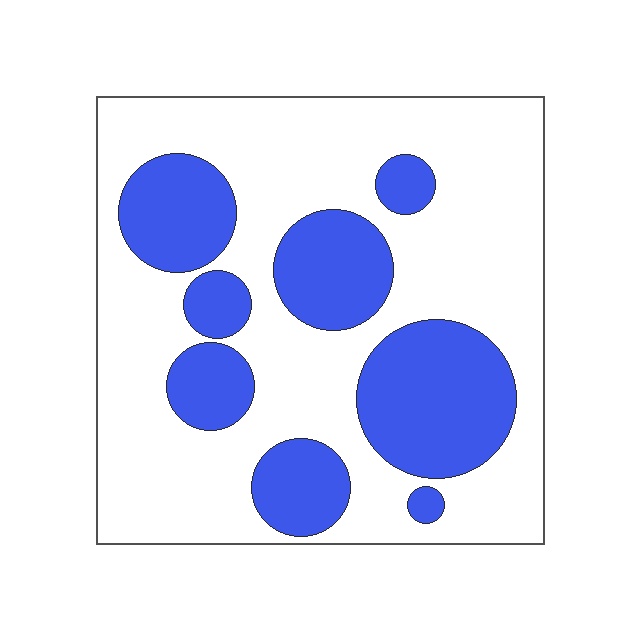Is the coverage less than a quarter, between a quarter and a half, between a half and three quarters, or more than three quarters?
Between a quarter and a half.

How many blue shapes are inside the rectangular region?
8.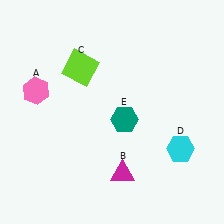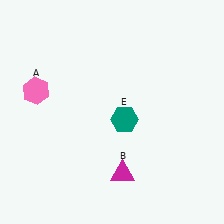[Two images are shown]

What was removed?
The cyan hexagon (D), the lime square (C) were removed in Image 2.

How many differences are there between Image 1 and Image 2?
There are 2 differences between the two images.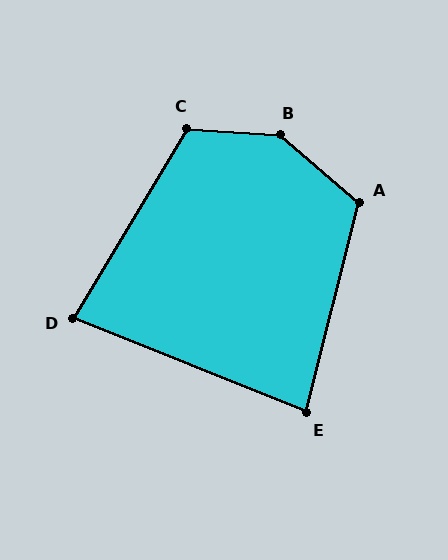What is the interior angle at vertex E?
Approximately 82 degrees (acute).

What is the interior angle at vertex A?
Approximately 117 degrees (obtuse).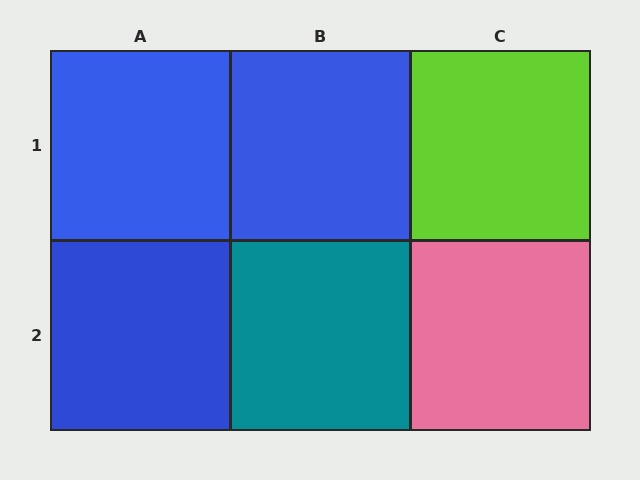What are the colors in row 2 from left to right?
Blue, teal, pink.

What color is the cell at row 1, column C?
Lime.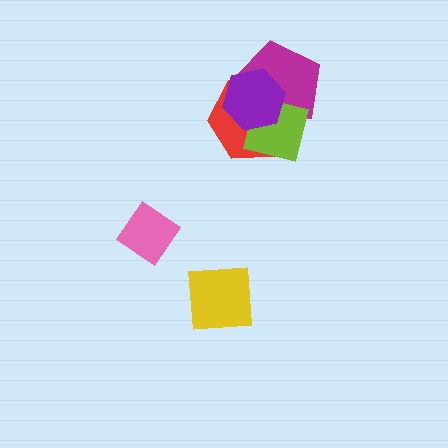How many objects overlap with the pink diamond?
0 objects overlap with the pink diamond.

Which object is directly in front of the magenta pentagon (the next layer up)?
The lime square is directly in front of the magenta pentagon.